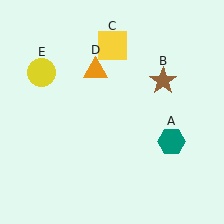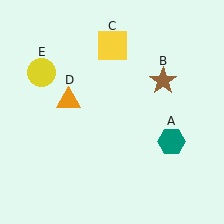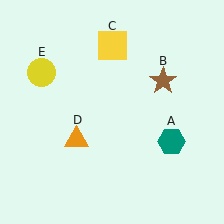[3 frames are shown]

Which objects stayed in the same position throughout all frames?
Teal hexagon (object A) and brown star (object B) and yellow square (object C) and yellow circle (object E) remained stationary.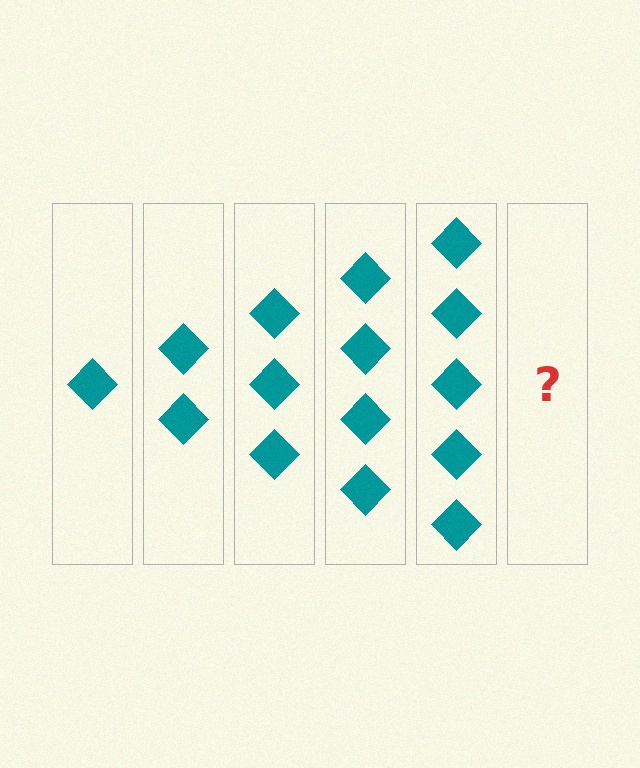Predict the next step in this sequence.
The next step is 6 diamonds.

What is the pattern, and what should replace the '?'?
The pattern is that each step adds one more diamond. The '?' should be 6 diamonds.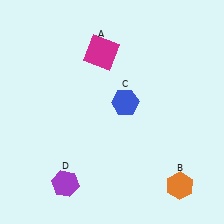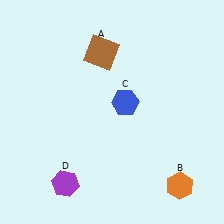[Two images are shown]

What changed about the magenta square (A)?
In Image 1, A is magenta. In Image 2, it changed to brown.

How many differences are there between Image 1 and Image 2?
There is 1 difference between the two images.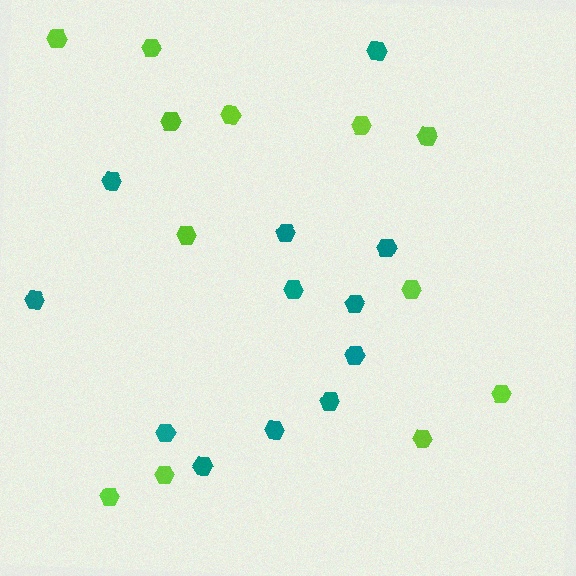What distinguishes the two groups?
There are 2 groups: one group of lime hexagons (12) and one group of teal hexagons (12).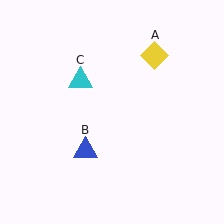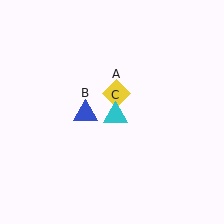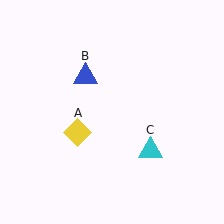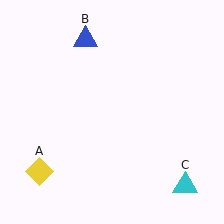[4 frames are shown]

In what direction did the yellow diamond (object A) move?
The yellow diamond (object A) moved down and to the left.